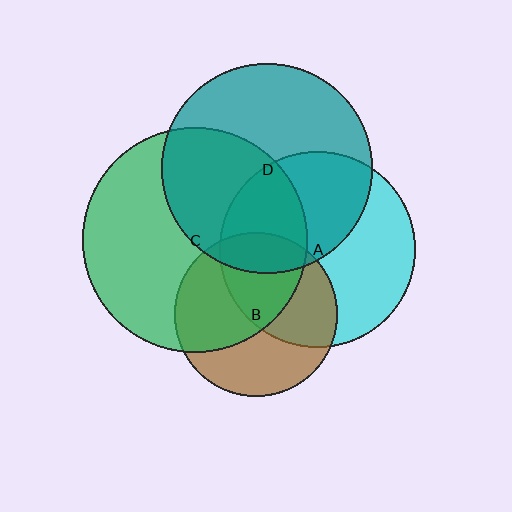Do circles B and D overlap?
Yes.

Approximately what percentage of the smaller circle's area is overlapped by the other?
Approximately 15%.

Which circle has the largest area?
Circle C (green).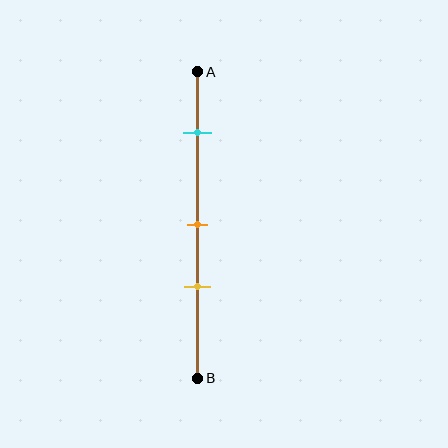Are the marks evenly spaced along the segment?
No, the marks are not evenly spaced.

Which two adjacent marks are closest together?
The orange and yellow marks are the closest adjacent pair.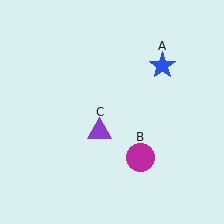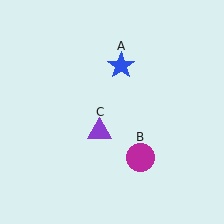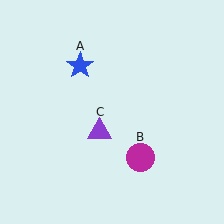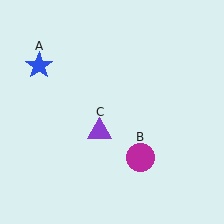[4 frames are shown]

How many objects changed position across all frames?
1 object changed position: blue star (object A).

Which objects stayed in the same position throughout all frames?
Magenta circle (object B) and purple triangle (object C) remained stationary.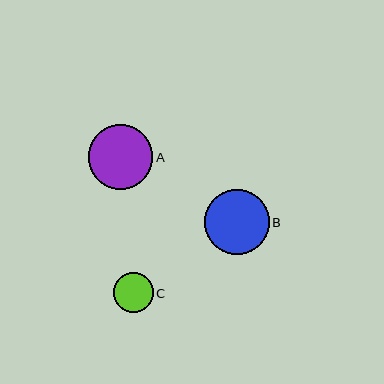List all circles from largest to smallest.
From largest to smallest: B, A, C.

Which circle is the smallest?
Circle C is the smallest with a size of approximately 40 pixels.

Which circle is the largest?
Circle B is the largest with a size of approximately 65 pixels.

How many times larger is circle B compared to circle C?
Circle B is approximately 1.6 times the size of circle C.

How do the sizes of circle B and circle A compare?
Circle B and circle A are approximately the same size.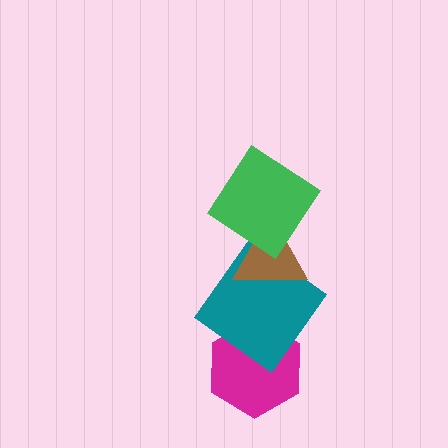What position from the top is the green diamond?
The green diamond is 1st from the top.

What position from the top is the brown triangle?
The brown triangle is 2nd from the top.